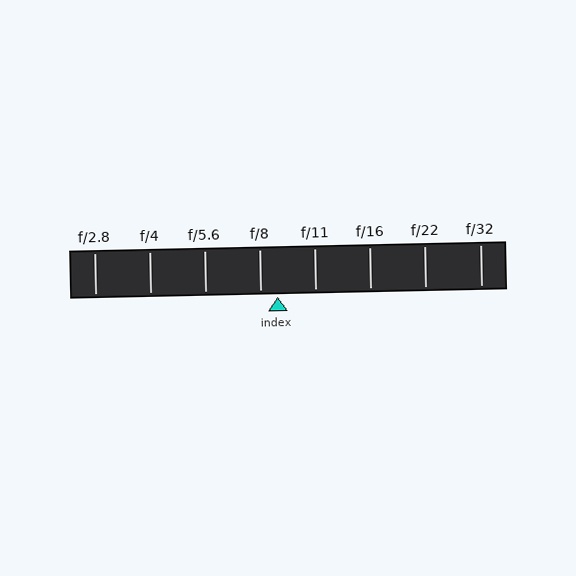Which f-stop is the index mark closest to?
The index mark is closest to f/8.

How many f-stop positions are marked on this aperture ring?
There are 8 f-stop positions marked.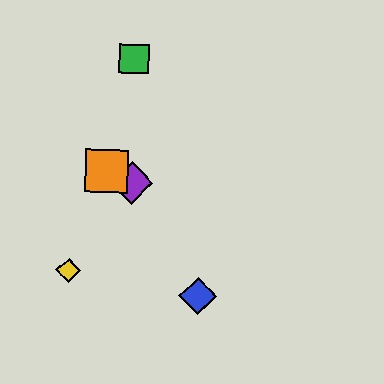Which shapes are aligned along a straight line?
The red square, the purple diamond, the orange square are aligned along a straight line.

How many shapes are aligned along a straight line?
3 shapes (the red square, the purple diamond, the orange square) are aligned along a straight line.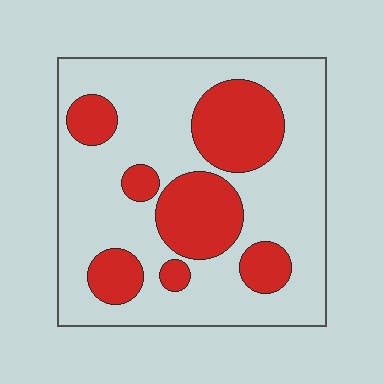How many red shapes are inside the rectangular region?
7.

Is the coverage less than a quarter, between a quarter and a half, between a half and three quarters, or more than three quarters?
Between a quarter and a half.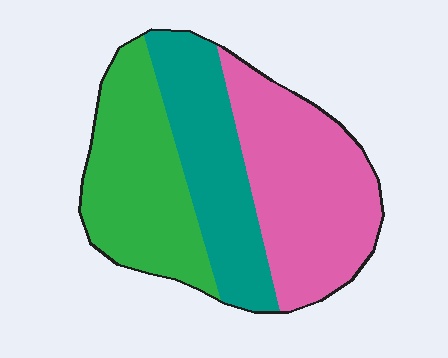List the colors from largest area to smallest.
From largest to smallest: pink, green, teal.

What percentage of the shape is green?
Green covers about 35% of the shape.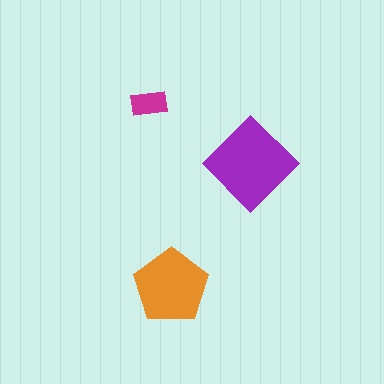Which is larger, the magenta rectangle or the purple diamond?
The purple diamond.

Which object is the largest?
The purple diamond.